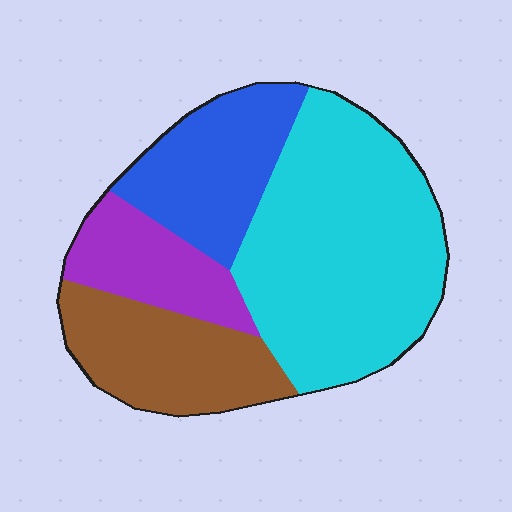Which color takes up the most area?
Cyan, at roughly 45%.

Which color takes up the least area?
Purple, at roughly 15%.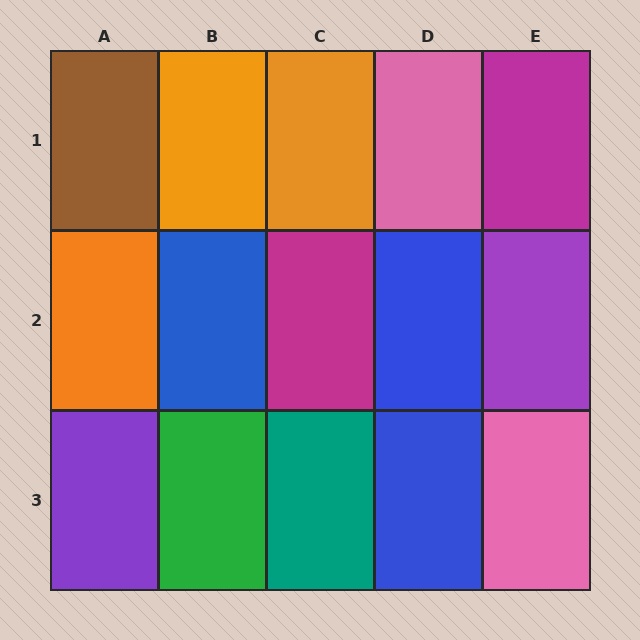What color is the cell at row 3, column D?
Blue.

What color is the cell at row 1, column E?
Magenta.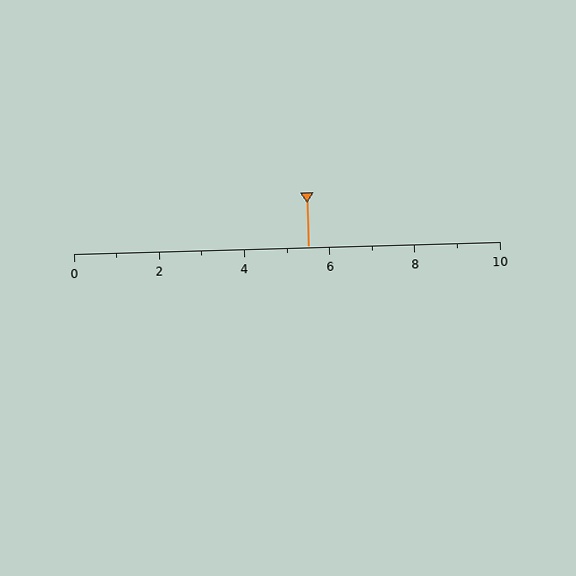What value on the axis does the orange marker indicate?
The marker indicates approximately 5.5.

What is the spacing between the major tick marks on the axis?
The major ticks are spaced 2 apart.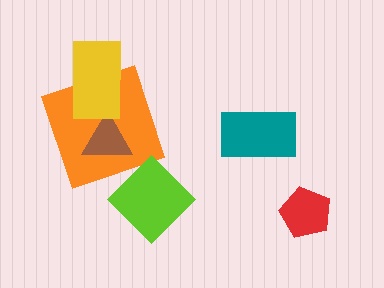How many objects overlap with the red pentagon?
0 objects overlap with the red pentagon.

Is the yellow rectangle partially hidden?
No, no other shape covers it.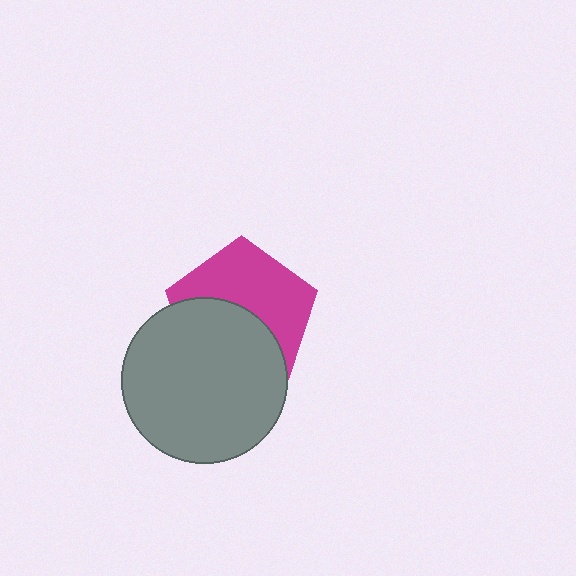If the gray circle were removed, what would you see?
You would see the complete magenta pentagon.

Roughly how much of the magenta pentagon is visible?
About half of it is visible (roughly 53%).